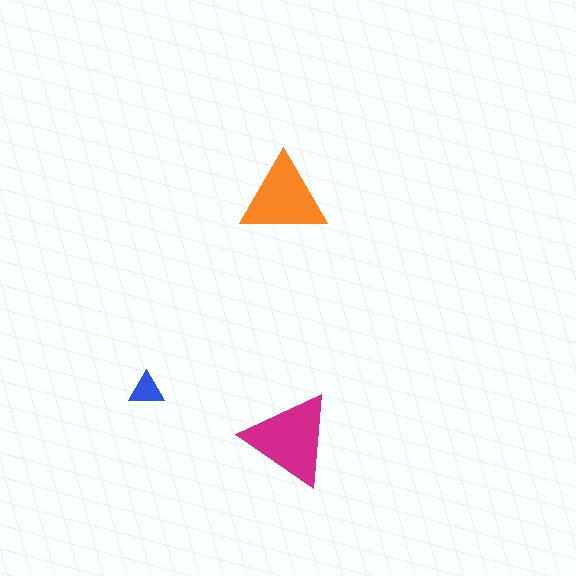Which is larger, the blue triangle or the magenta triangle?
The magenta one.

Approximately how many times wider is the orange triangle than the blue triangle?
About 2.5 times wider.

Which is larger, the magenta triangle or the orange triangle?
The magenta one.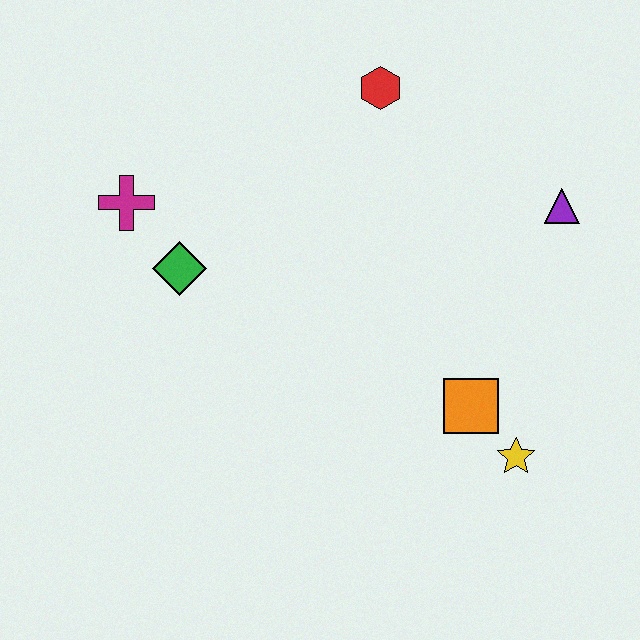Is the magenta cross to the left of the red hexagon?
Yes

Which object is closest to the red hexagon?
The purple triangle is closest to the red hexagon.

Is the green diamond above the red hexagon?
No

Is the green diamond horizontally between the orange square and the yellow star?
No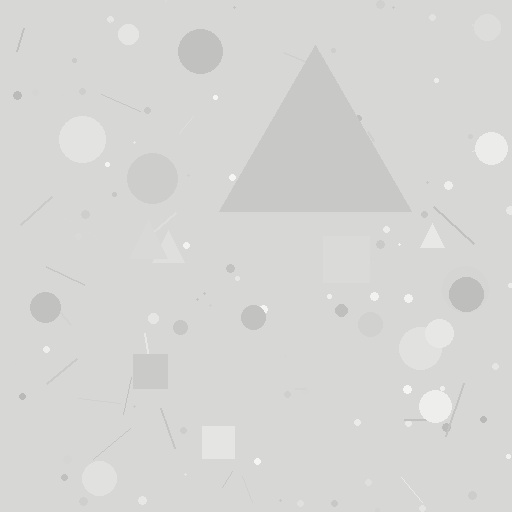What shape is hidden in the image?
A triangle is hidden in the image.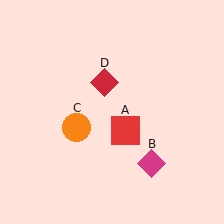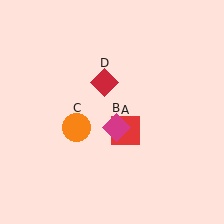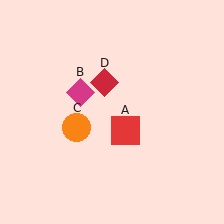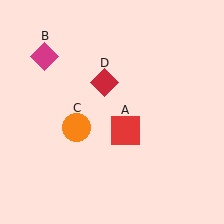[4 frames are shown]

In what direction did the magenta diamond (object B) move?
The magenta diamond (object B) moved up and to the left.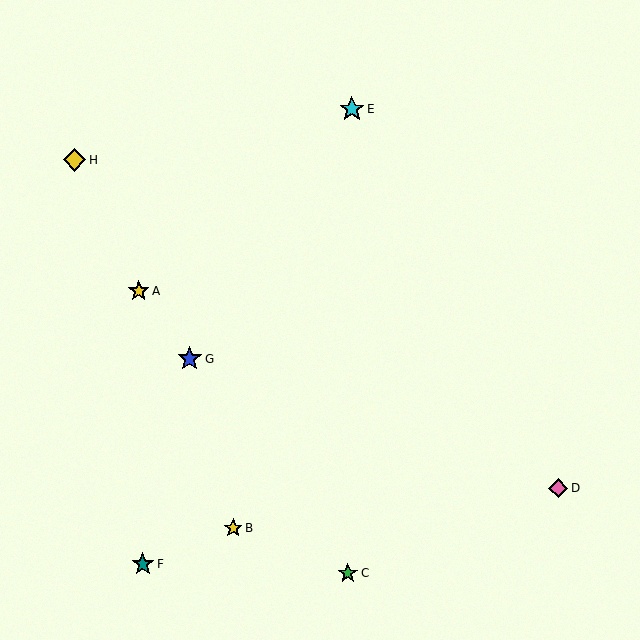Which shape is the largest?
The cyan star (labeled E) is the largest.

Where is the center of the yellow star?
The center of the yellow star is at (139, 291).